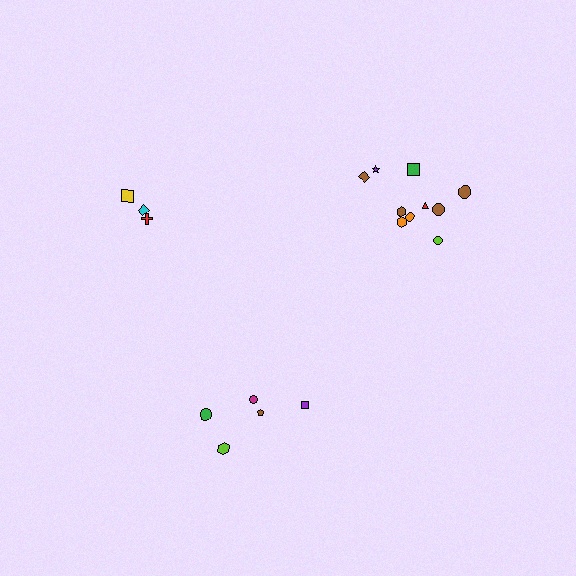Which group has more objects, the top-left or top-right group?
The top-right group.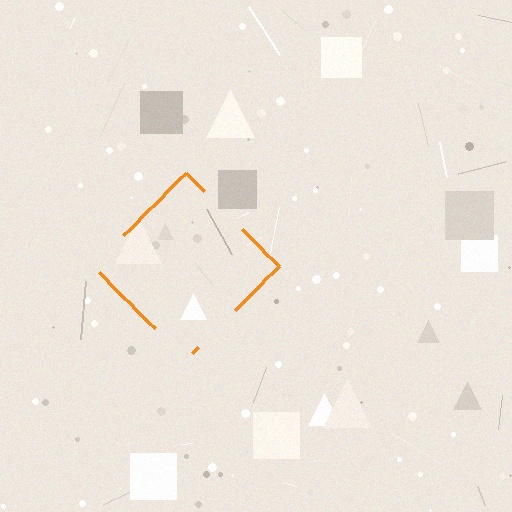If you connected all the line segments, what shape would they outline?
They would outline a diamond.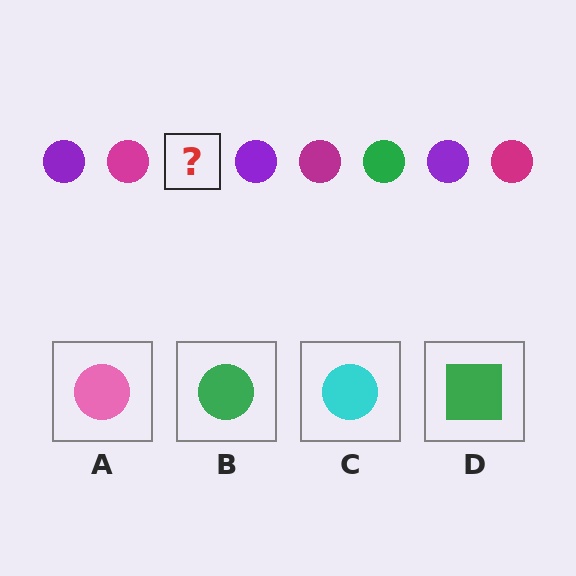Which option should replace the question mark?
Option B.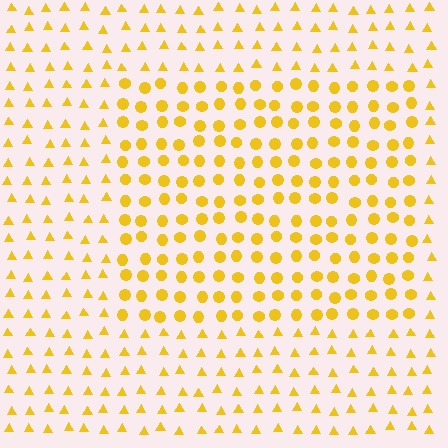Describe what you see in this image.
The image is filled with small yellow elements arranged in a uniform grid. A rectangle-shaped region contains circles, while the surrounding area contains triangles. The boundary is defined purely by the change in element shape.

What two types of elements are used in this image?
The image uses circles inside the rectangle region and triangles outside it.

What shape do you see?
I see a rectangle.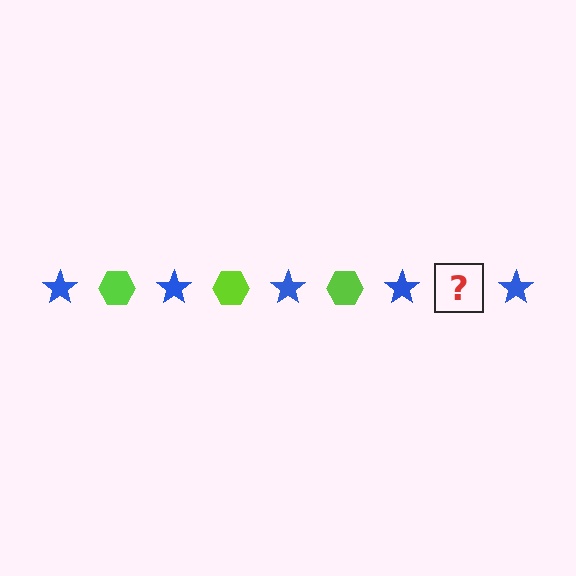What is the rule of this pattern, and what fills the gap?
The rule is that the pattern alternates between blue star and lime hexagon. The gap should be filled with a lime hexagon.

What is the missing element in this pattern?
The missing element is a lime hexagon.